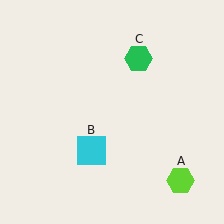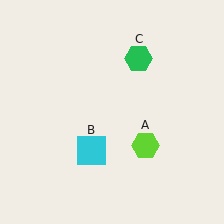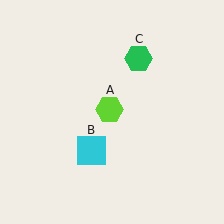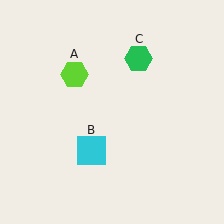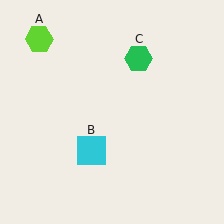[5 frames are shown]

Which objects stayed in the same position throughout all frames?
Cyan square (object B) and green hexagon (object C) remained stationary.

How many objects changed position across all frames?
1 object changed position: lime hexagon (object A).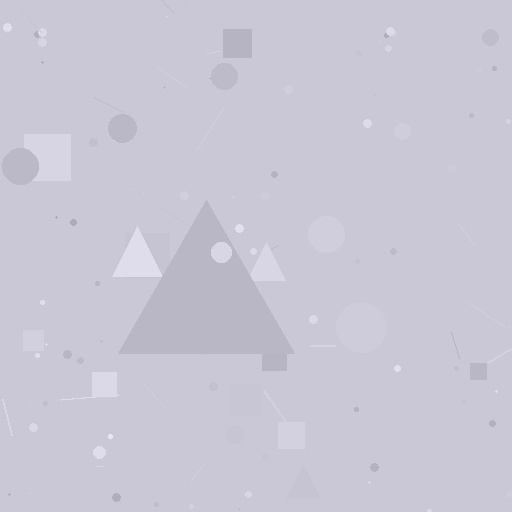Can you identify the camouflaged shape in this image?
The camouflaged shape is a triangle.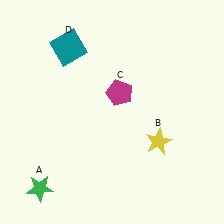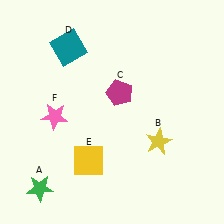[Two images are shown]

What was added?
A yellow square (E), a pink star (F) were added in Image 2.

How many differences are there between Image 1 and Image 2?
There are 2 differences between the two images.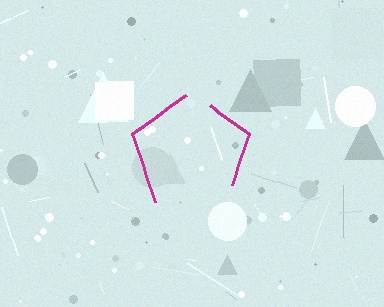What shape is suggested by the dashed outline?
The dashed outline suggests a pentagon.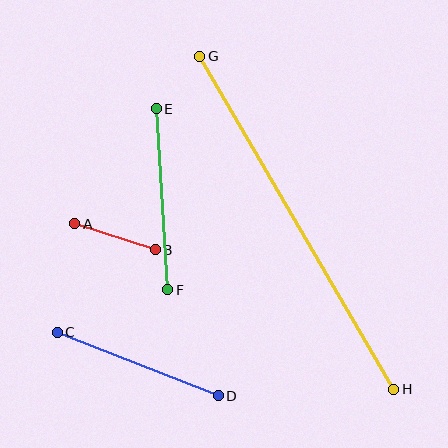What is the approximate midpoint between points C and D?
The midpoint is at approximately (138, 364) pixels.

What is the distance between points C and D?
The distance is approximately 173 pixels.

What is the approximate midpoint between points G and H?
The midpoint is at approximately (297, 223) pixels.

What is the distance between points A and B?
The distance is approximately 85 pixels.